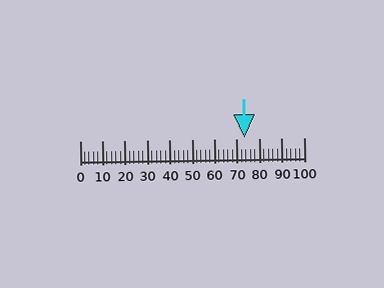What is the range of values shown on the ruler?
The ruler shows values from 0 to 100.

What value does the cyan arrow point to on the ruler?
The cyan arrow points to approximately 74.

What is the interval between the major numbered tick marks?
The major tick marks are spaced 10 units apart.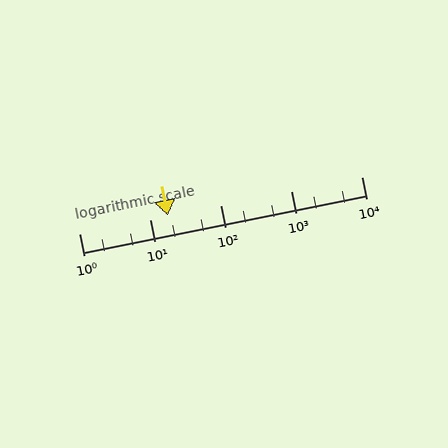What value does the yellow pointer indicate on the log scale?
The pointer indicates approximately 18.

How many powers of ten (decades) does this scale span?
The scale spans 4 decades, from 1 to 10000.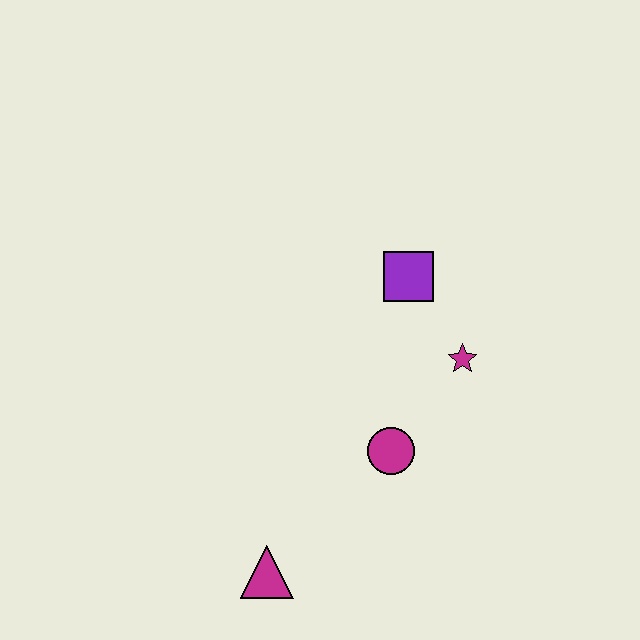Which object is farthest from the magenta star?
The magenta triangle is farthest from the magenta star.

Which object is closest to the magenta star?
The purple square is closest to the magenta star.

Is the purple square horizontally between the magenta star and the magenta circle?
Yes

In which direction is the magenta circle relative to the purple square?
The magenta circle is below the purple square.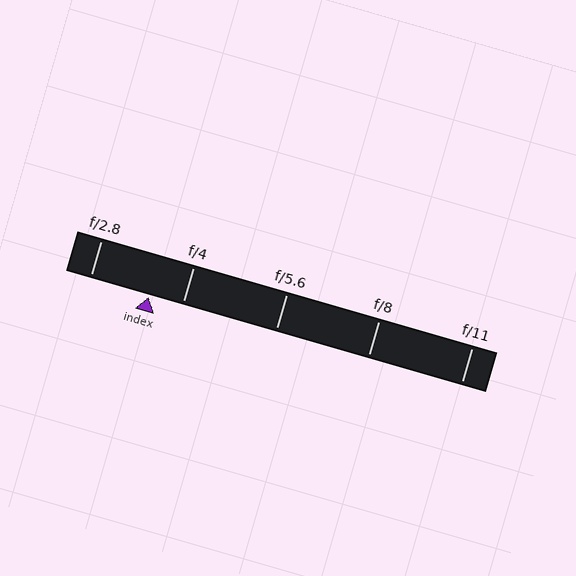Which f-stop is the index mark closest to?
The index mark is closest to f/4.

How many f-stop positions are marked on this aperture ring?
There are 5 f-stop positions marked.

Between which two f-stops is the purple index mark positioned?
The index mark is between f/2.8 and f/4.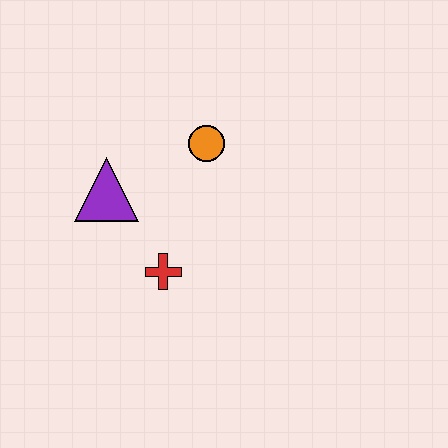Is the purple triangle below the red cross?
No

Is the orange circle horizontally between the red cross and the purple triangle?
No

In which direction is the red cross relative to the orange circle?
The red cross is below the orange circle.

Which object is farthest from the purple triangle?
The orange circle is farthest from the purple triangle.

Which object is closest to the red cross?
The purple triangle is closest to the red cross.